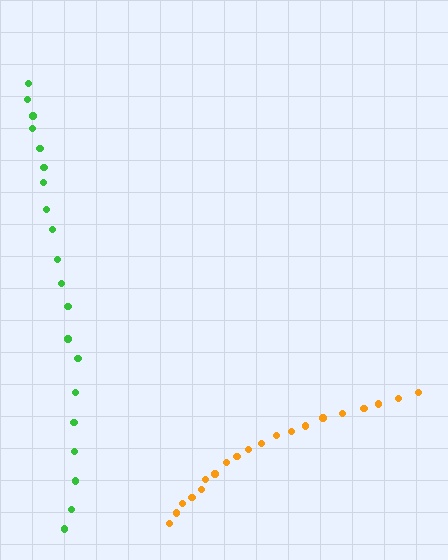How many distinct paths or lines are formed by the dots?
There are 2 distinct paths.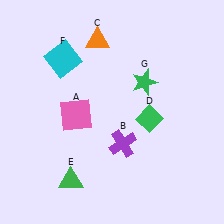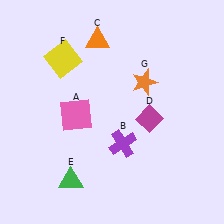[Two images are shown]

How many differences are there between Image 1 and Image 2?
There are 3 differences between the two images.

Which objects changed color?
D changed from green to magenta. F changed from cyan to yellow. G changed from green to orange.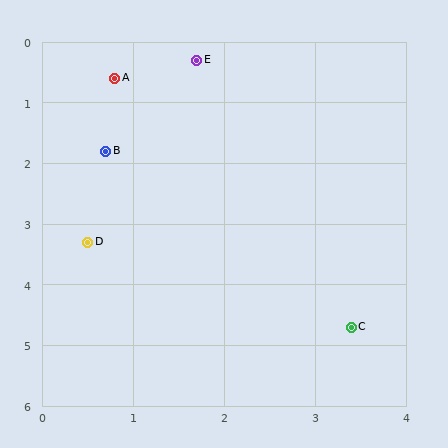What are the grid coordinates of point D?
Point D is at approximately (0.5, 3.3).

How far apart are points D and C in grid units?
Points D and C are about 3.2 grid units apart.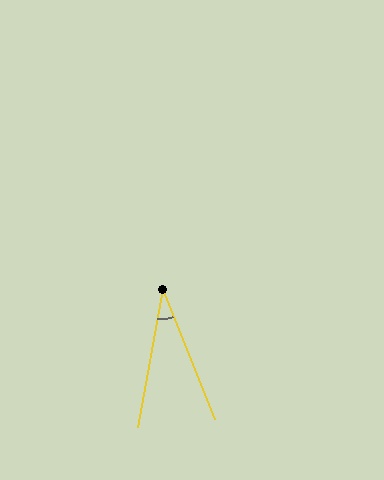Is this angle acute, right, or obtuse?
It is acute.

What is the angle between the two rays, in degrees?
Approximately 32 degrees.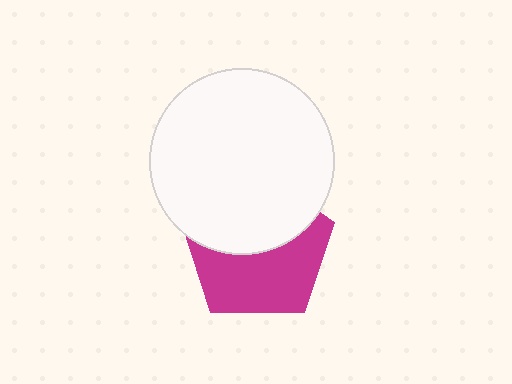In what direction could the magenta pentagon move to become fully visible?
The magenta pentagon could move down. That would shift it out from behind the white circle entirely.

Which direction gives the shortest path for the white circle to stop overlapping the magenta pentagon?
Moving up gives the shortest separation.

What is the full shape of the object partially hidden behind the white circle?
The partially hidden object is a magenta pentagon.